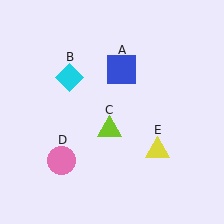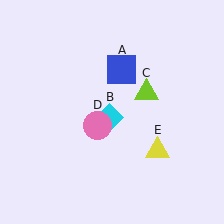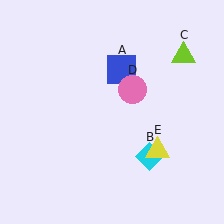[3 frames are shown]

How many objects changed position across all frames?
3 objects changed position: cyan diamond (object B), lime triangle (object C), pink circle (object D).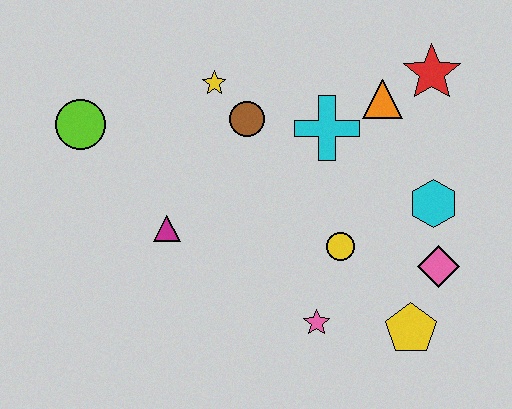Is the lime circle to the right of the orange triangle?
No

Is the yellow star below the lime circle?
No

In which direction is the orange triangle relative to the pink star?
The orange triangle is above the pink star.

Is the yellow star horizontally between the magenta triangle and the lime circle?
No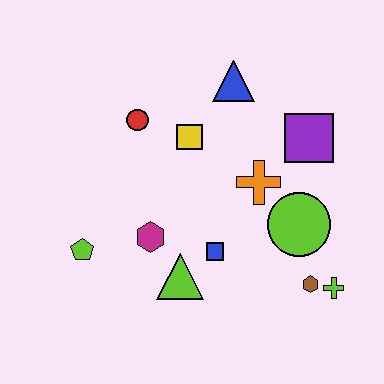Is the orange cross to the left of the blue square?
No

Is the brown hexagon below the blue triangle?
Yes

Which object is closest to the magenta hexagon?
The lime triangle is closest to the magenta hexagon.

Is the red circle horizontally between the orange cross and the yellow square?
No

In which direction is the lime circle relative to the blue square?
The lime circle is to the right of the blue square.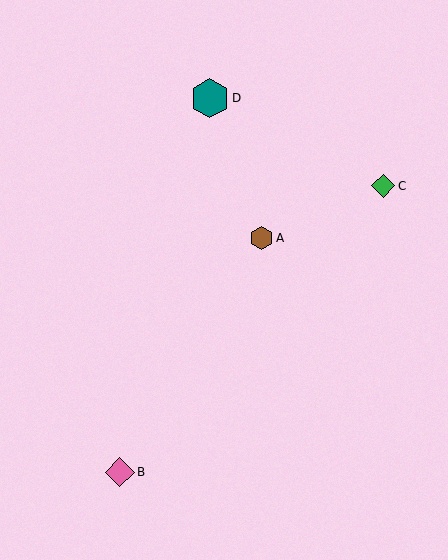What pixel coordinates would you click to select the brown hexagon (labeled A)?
Click at (261, 238) to select the brown hexagon A.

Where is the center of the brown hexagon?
The center of the brown hexagon is at (261, 238).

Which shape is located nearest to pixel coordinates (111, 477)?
The pink diamond (labeled B) at (120, 472) is nearest to that location.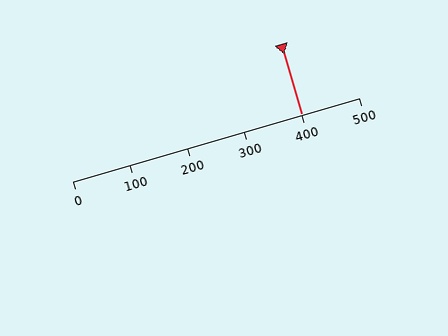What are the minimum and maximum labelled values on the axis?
The axis runs from 0 to 500.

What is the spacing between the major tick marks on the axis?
The major ticks are spaced 100 apart.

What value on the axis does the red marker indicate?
The marker indicates approximately 400.